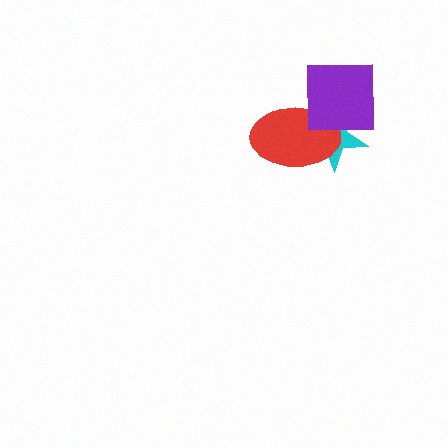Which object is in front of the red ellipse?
The purple square is in front of the red ellipse.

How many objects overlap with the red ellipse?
2 objects overlap with the red ellipse.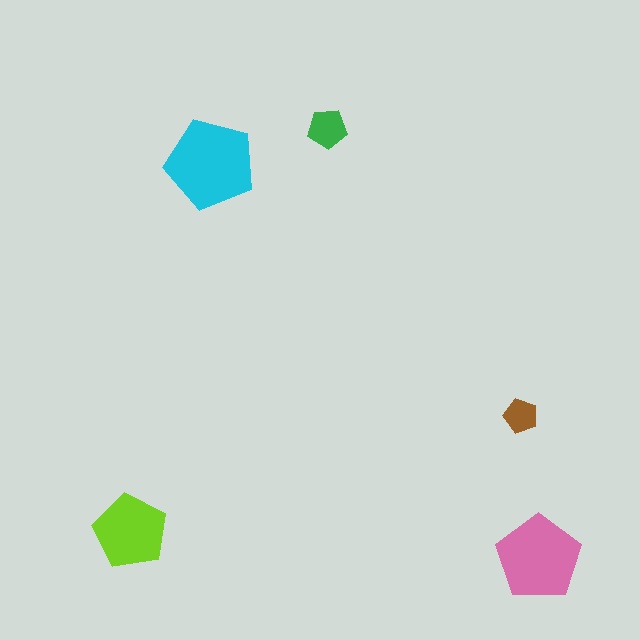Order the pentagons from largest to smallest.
the cyan one, the pink one, the lime one, the green one, the brown one.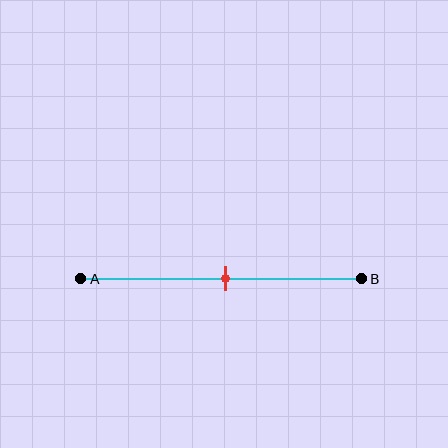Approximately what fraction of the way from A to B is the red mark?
The red mark is approximately 50% of the way from A to B.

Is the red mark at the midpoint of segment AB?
Yes, the mark is approximately at the midpoint.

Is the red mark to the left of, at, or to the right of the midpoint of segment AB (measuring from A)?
The red mark is approximately at the midpoint of segment AB.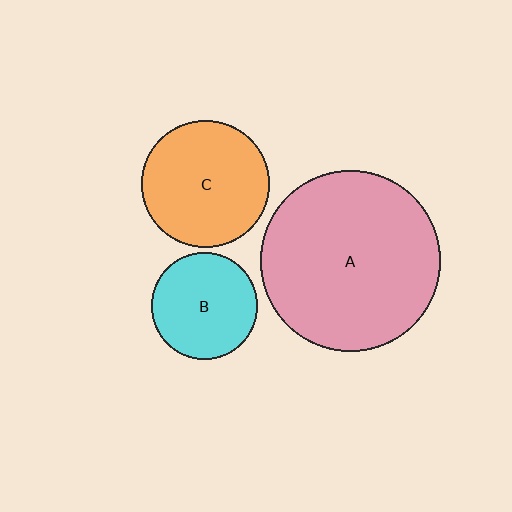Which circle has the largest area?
Circle A (pink).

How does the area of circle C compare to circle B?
Approximately 1.4 times.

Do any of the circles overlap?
No, none of the circles overlap.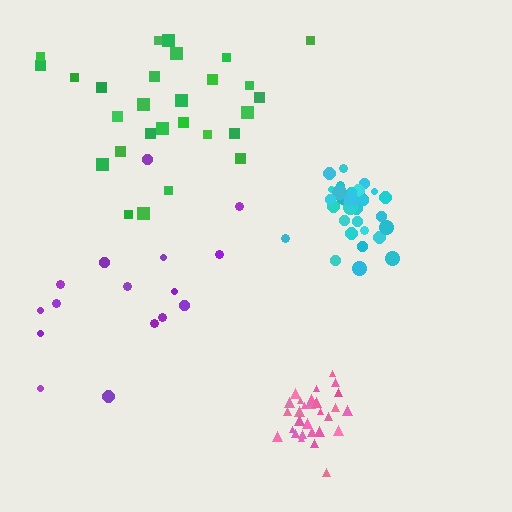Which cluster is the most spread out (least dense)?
Purple.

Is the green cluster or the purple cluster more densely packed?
Green.